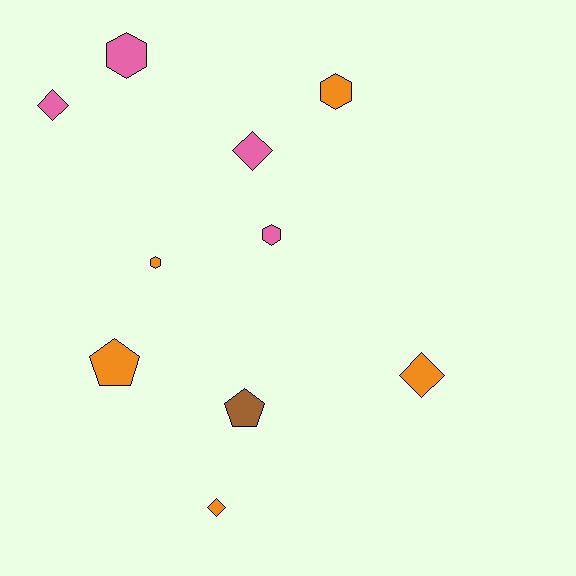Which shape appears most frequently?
Diamond, with 4 objects.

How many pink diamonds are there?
There are 2 pink diamonds.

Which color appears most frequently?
Orange, with 5 objects.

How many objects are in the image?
There are 10 objects.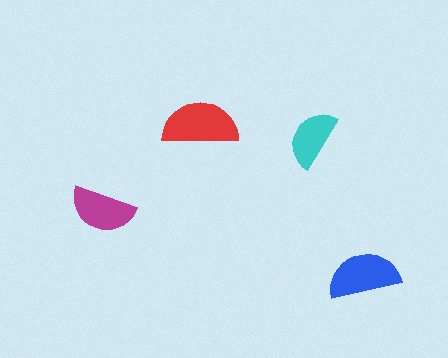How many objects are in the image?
There are 4 objects in the image.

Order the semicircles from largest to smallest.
the red one, the blue one, the magenta one, the cyan one.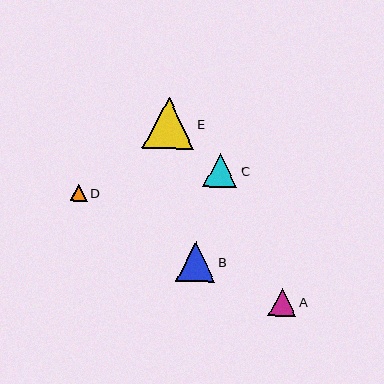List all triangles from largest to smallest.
From largest to smallest: E, B, C, A, D.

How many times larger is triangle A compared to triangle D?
Triangle A is approximately 1.6 times the size of triangle D.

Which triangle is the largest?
Triangle E is the largest with a size of approximately 51 pixels.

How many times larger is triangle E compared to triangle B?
Triangle E is approximately 1.3 times the size of triangle B.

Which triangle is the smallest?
Triangle D is the smallest with a size of approximately 17 pixels.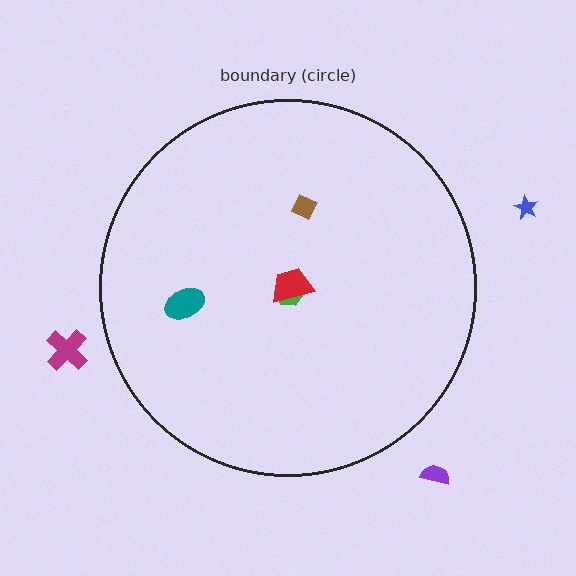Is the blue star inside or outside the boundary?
Outside.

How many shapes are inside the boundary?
4 inside, 3 outside.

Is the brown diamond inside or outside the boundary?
Inside.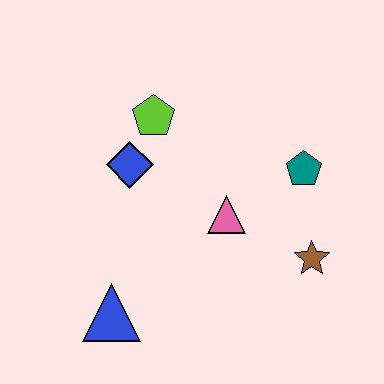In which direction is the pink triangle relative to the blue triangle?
The pink triangle is to the right of the blue triangle.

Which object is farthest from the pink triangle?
The blue triangle is farthest from the pink triangle.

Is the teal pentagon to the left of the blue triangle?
No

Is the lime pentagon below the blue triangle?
No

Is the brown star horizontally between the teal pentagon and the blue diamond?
No